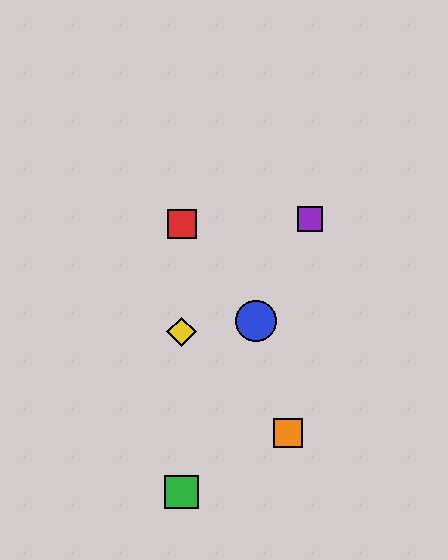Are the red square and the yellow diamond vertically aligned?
Yes, both are at x≈182.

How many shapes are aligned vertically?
3 shapes (the red square, the green square, the yellow diamond) are aligned vertically.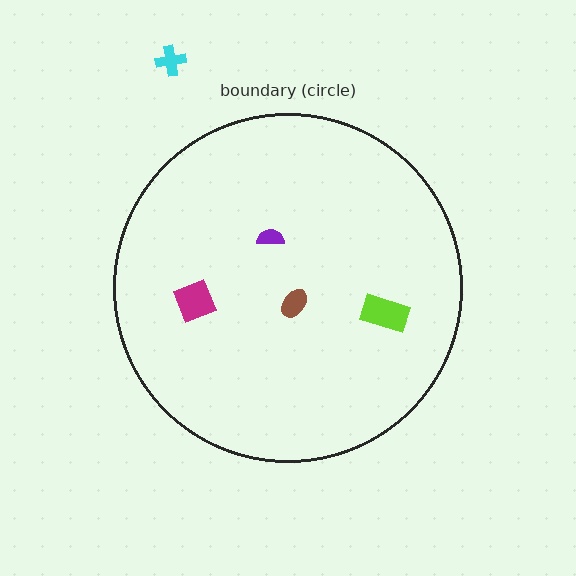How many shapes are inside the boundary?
4 inside, 1 outside.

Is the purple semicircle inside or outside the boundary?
Inside.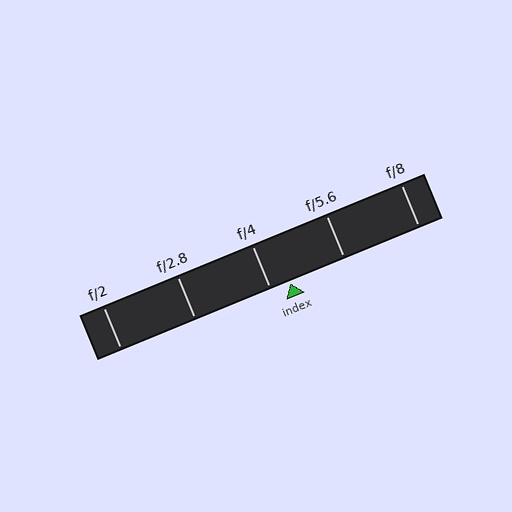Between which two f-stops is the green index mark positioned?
The index mark is between f/4 and f/5.6.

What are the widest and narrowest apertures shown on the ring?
The widest aperture shown is f/2 and the narrowest is f/8.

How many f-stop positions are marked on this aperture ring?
There are 5 f-stop positions marked.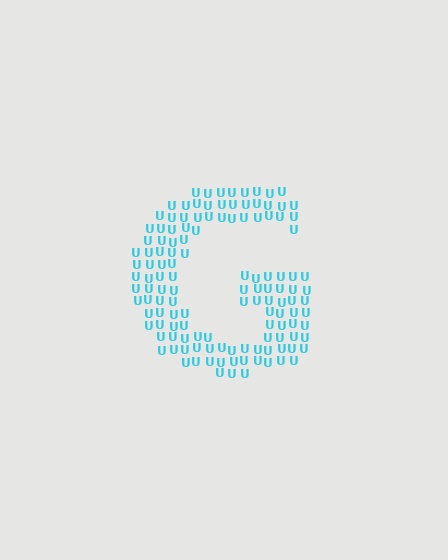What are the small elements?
The small elements are letter U's.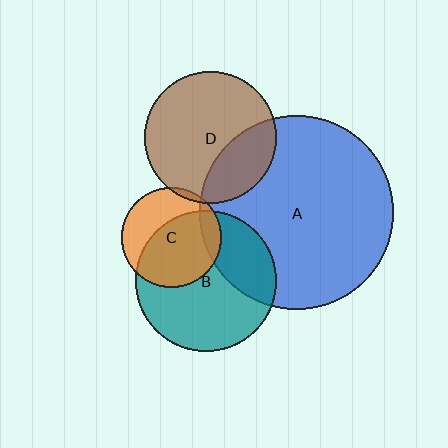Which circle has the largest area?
Circle A (blue).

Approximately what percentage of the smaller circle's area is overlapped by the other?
Approximately 25%.